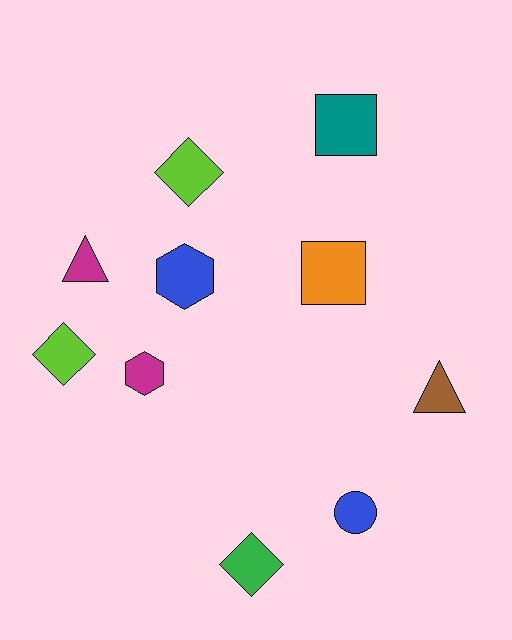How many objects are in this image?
There are 10 objects.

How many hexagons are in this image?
There are 2 hexagons.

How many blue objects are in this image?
There are 2 blue objects.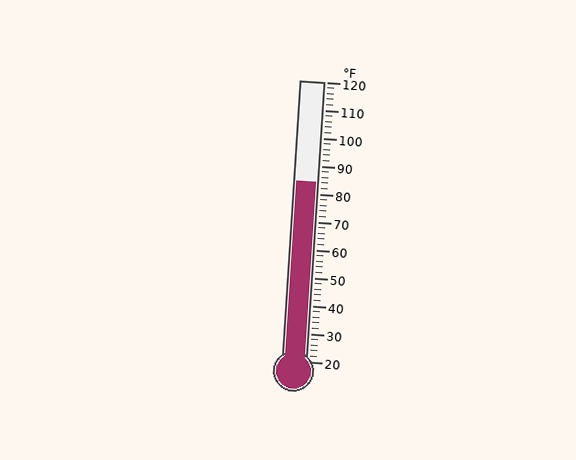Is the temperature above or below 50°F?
The temperature is above 50°F.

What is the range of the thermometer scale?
The thermometer scale ranges from 20°F to 120°F.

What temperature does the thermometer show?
The thermometer shows approximately 84°F.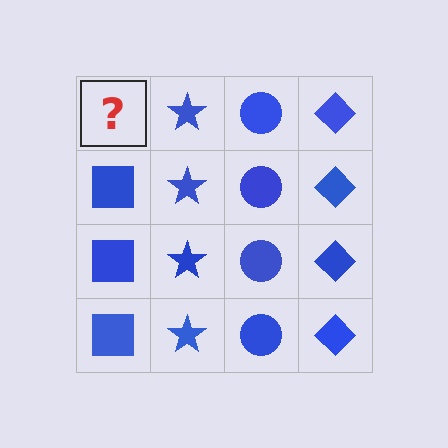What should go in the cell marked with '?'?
The missing cell should contain a blue square.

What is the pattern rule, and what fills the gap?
The rule is that each column has a consistent shape. The gap should be filled with a blue square.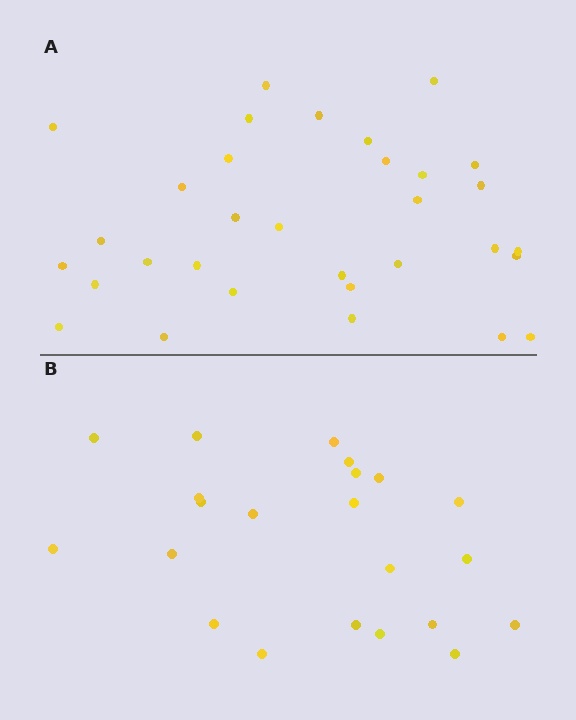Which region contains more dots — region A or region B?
Region A (the top region) has more dots.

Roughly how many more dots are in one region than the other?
Region A has roughly 10 or so more dots than region B.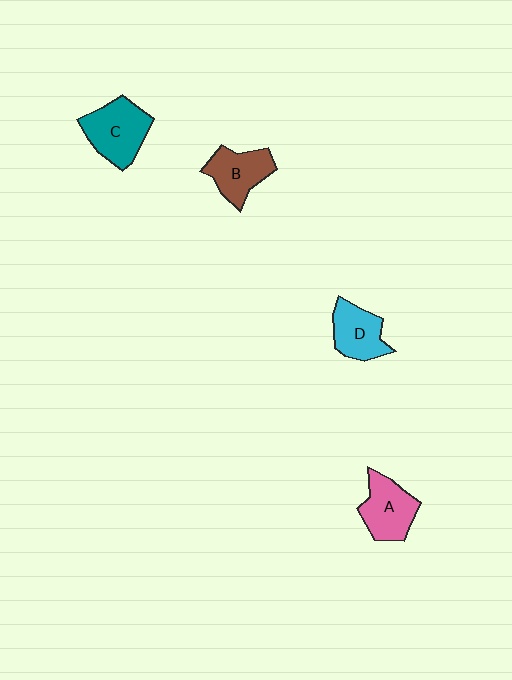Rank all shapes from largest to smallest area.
From largest to smallest: C (teal), A (pink), B (brown), D (cyan).